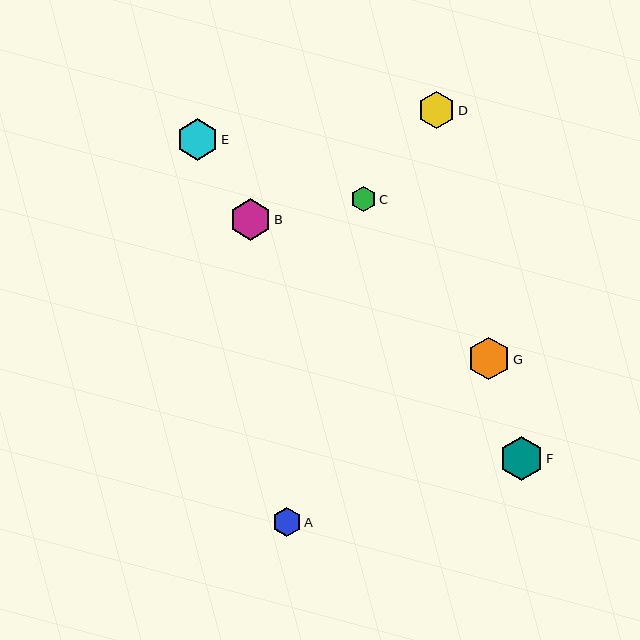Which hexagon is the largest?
Hexagon F is the largest with a size of approximately 44 pixels.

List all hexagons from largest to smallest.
From largest to smallest: F, G, B, E, D, A, C.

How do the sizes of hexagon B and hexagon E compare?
Hexagon B and hexagon E are approximately the same size.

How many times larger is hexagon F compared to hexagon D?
Hexagon F is approximately 1.2 times the size of hexagon D.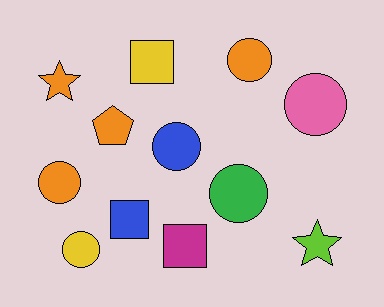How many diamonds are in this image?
There are no diamonds.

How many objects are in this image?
There are 12 objects.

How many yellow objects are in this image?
There are 2 yellow objects.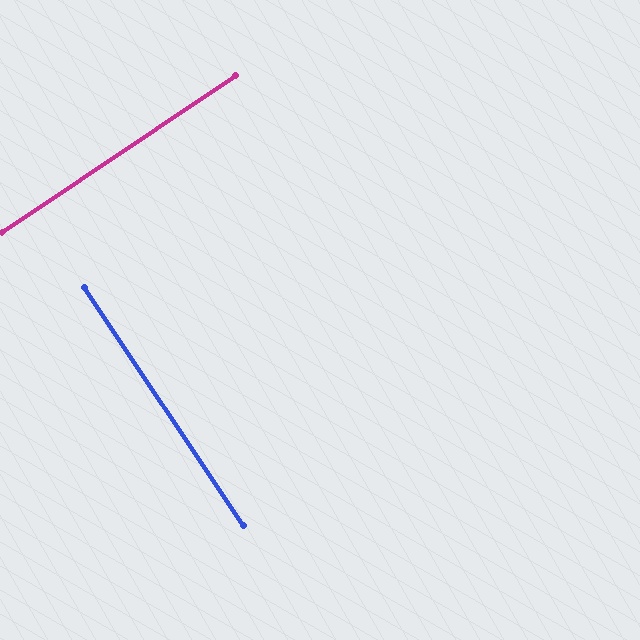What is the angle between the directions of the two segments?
Approximately 90 degrees.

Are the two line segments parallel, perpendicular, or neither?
Perpendicular — they meet at approximately 90°.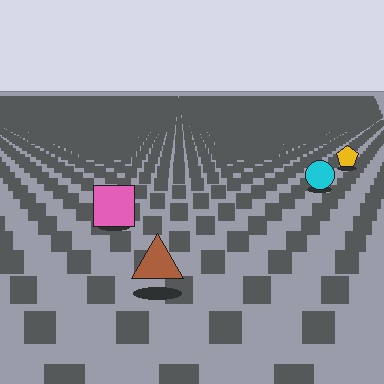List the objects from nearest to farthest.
From nearest to farthest: the brown triangle, the pink square, the cyan circle, the yellow pentagon.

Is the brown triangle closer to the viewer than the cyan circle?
Yes. The brown triangle is closer — you can tell from the texture gradient: the ground texture is coarser near it.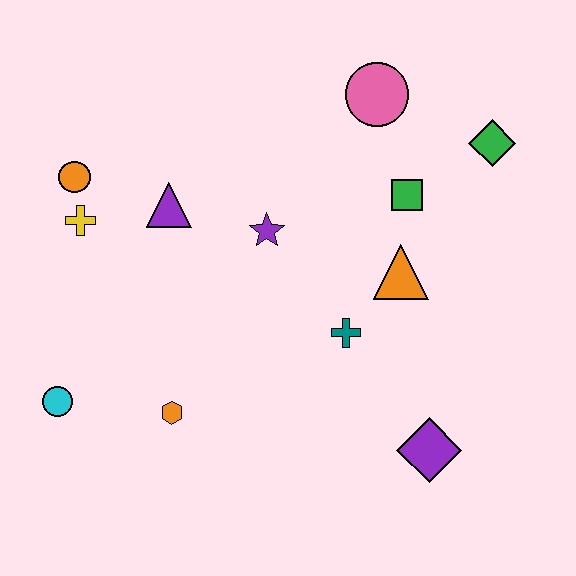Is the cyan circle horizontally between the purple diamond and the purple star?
No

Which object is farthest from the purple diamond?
The orange circle is farthest from the purple diamond.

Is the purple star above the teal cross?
Yes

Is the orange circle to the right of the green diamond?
No